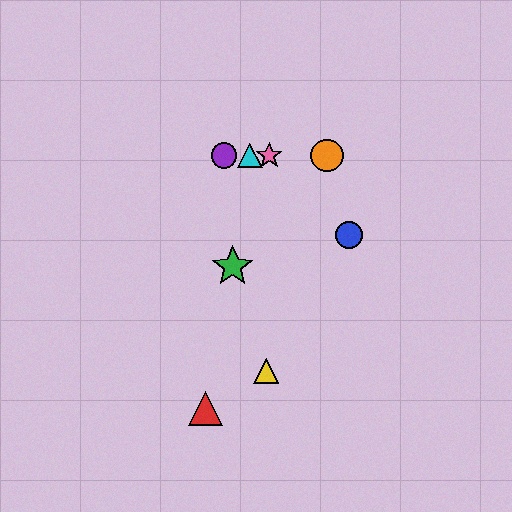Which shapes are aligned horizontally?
The purple circle, the orange circle, the cyan triangle, the pink star are aligned horizontally.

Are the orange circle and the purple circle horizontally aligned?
Yes, both are at y≈156.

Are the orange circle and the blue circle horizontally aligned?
No, the orange circle is at y≈156 and the blue circle is at y≈235.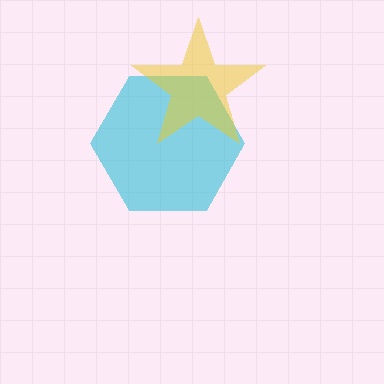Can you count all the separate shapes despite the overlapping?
Yes, there are 2 separate shapes.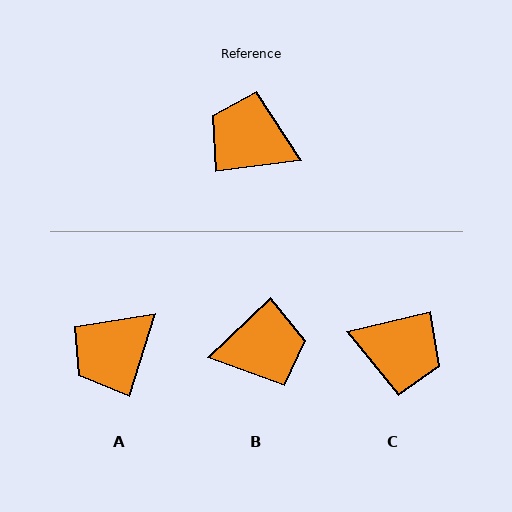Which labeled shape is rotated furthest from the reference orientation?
C, about 173 degrees away.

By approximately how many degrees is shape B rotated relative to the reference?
Approximately 143 degrees clockwise.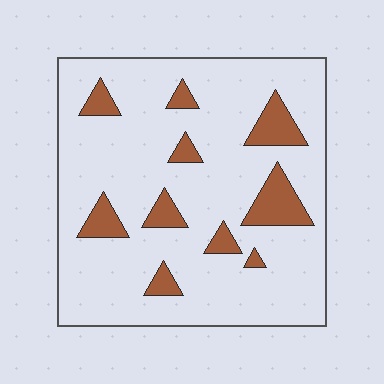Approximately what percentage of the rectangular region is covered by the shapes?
Approximately 15%.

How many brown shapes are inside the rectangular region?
10.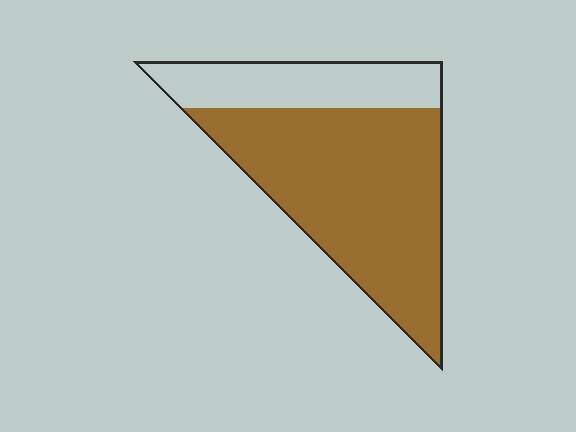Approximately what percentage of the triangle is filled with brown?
Approximately 70%.